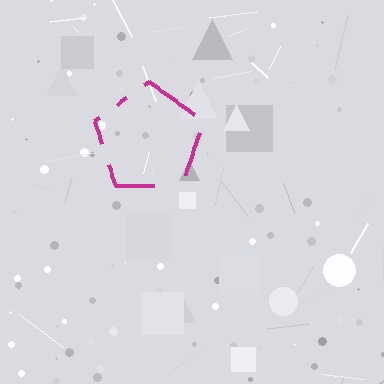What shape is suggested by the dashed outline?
The dashed outline suggests a pentagon.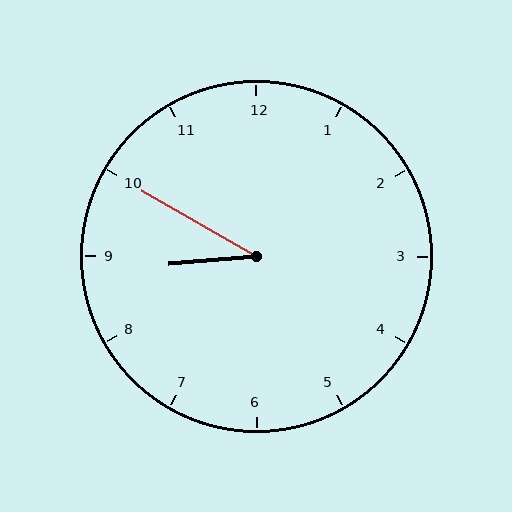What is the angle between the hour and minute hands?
Approximately 35 degrees.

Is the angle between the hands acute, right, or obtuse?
It is acute.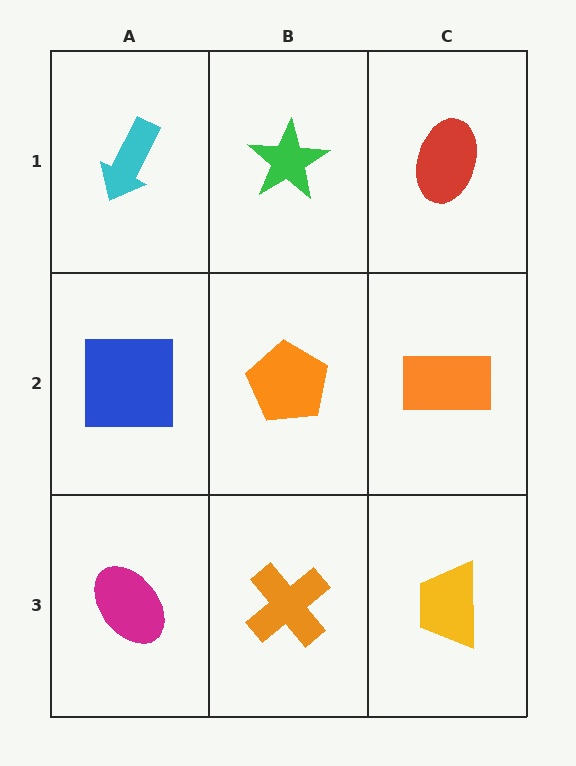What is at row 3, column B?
An orange cross.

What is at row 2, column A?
A blue square.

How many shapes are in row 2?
3 shapes.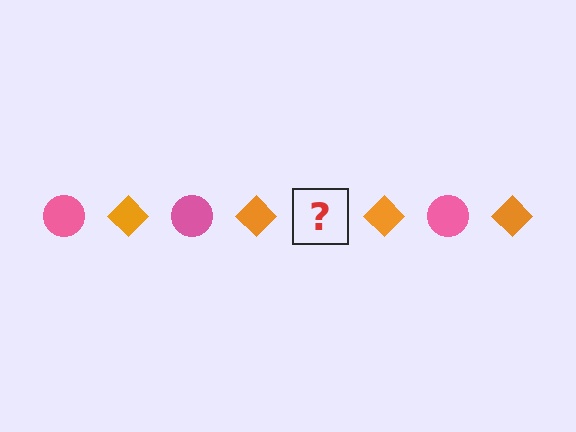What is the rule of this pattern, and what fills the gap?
The rule is that the pattern alternates between pink circle and orange diamond. The gap should be filled with a pink circle.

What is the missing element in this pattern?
The missing element is a pink circle.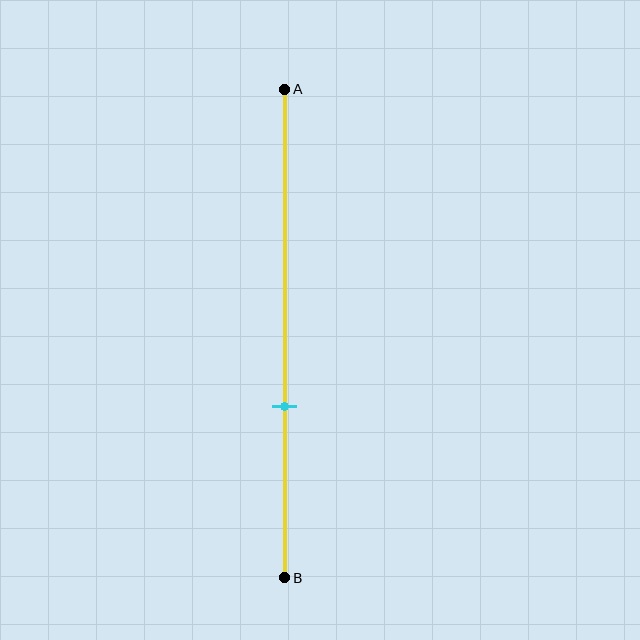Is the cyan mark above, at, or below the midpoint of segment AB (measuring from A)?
The cyan mark is below the midpoint of segment AB.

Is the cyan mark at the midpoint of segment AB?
No, the mark is at about 65% from A, not at the 50% midpoint.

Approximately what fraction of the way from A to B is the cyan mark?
The cyan mark is approximately 65% of the way from A to B.